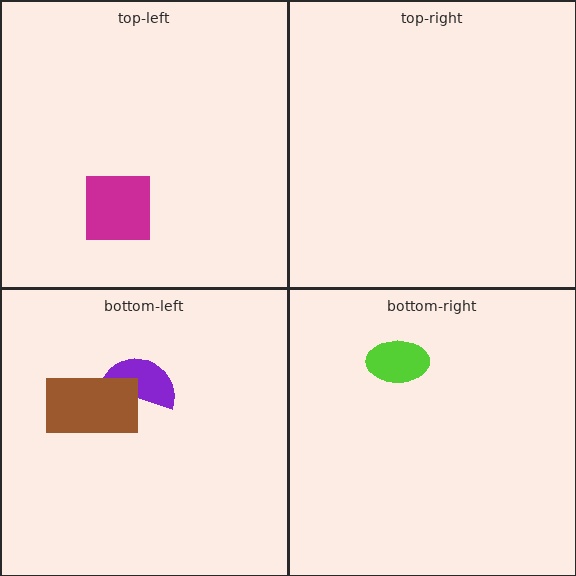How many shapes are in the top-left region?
1.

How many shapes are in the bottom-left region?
2.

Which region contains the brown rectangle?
The bottom-left region.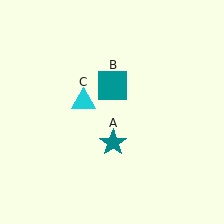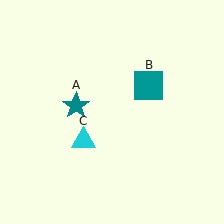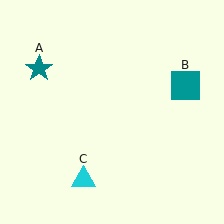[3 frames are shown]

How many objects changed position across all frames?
3 objects changed position: teal star (object A), teal square (object B), cyan triangle (object C).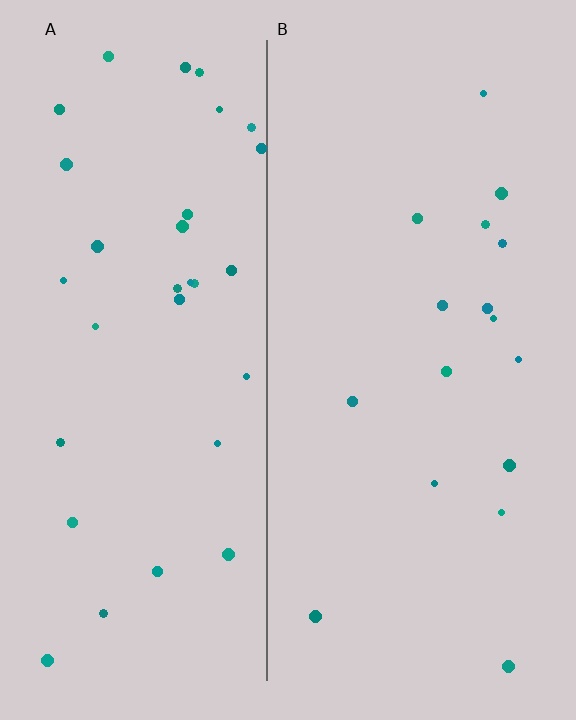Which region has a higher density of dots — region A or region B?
A (the left).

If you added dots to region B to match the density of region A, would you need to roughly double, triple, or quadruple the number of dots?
Approximately double.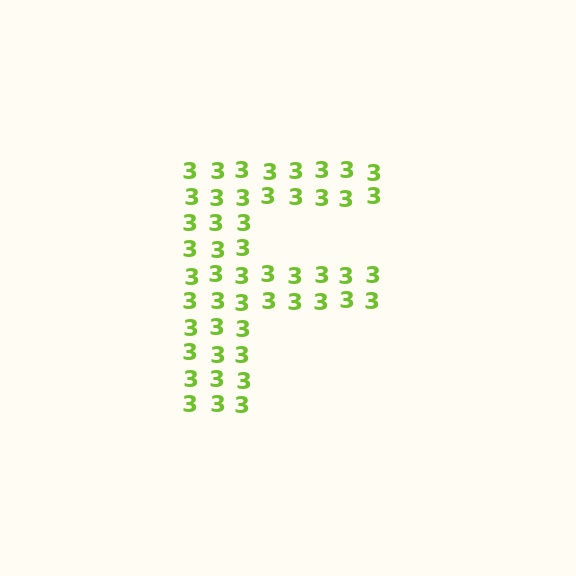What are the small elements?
The small elements are digit 3's.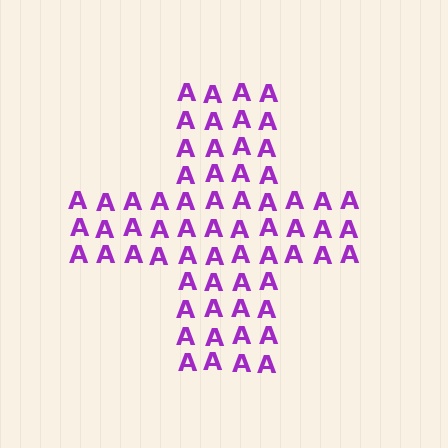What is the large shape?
The large shape is a cross.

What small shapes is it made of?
It is made of small letter A's.